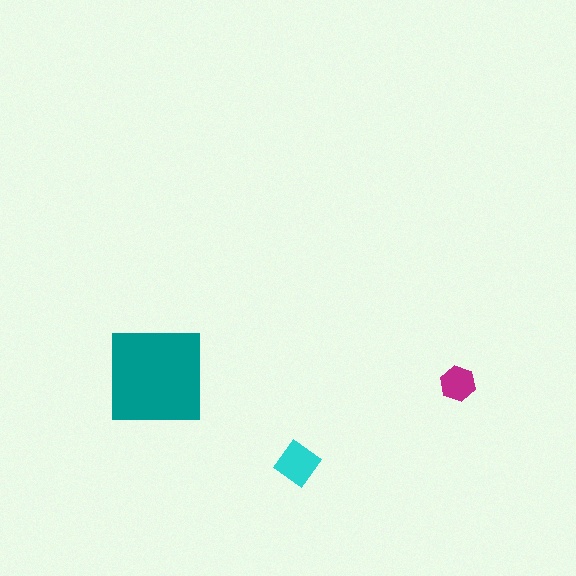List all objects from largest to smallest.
The teal square, the cyan diamond, the magenta hexagon.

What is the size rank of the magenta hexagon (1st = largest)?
3rd.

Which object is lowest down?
The cyan diamond is bottommost.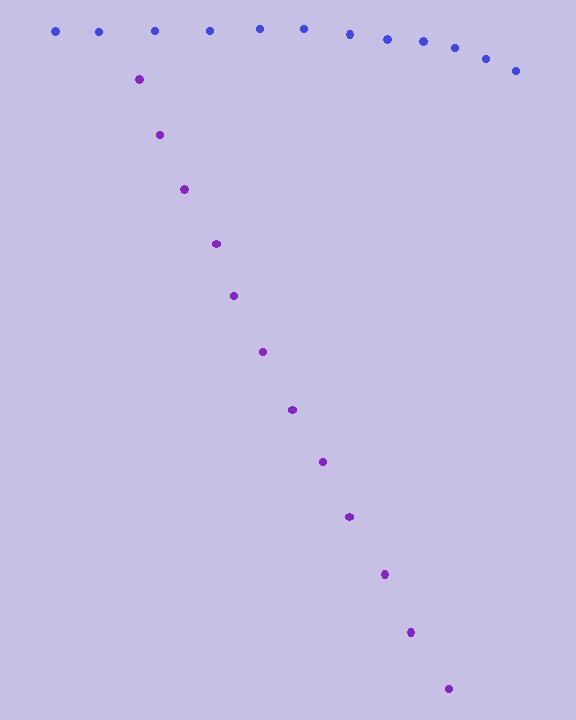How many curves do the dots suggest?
There are 2 distinct paths.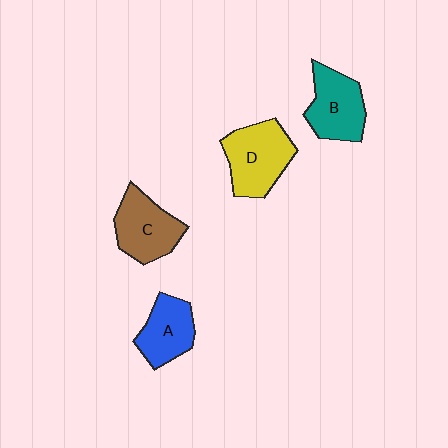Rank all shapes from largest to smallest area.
From largest to smallest: D (yellow), C (brown), B (teal), A (blue).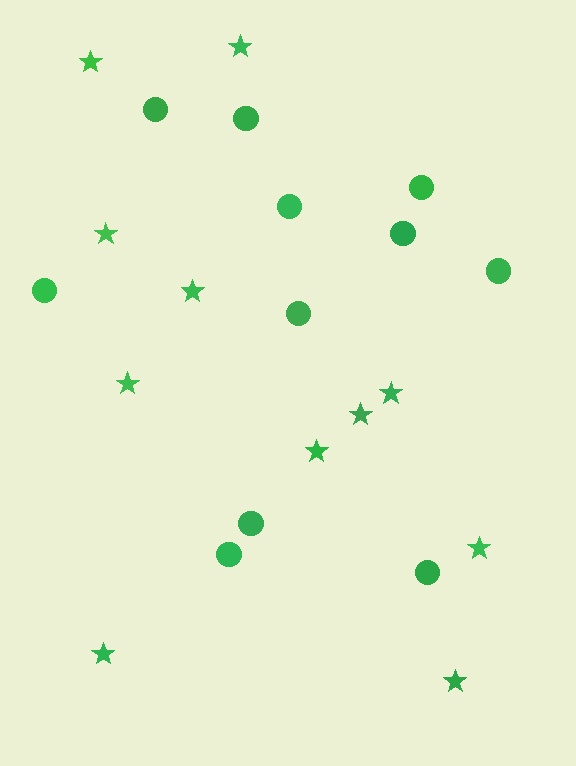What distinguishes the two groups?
There are 2 groups: one group of stars (11) and one group of circles (11).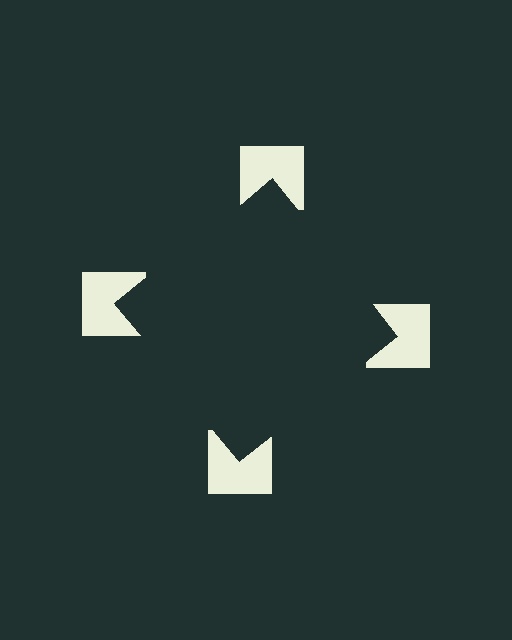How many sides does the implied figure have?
4 sides.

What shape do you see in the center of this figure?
An illusory square — its edges are inferred from the aligned wedge cuts in the notched squares, not physically drawn.